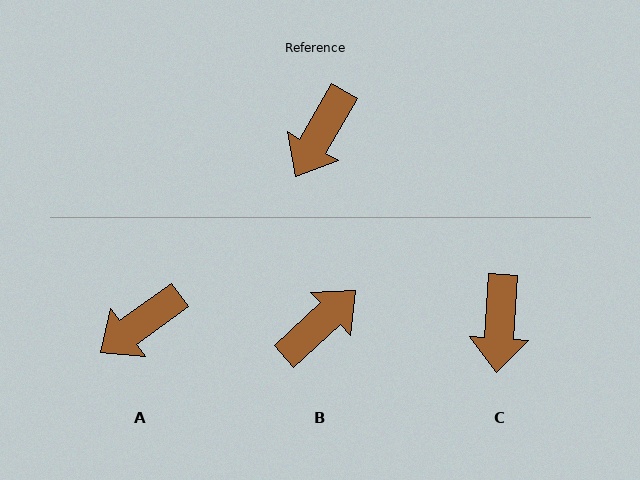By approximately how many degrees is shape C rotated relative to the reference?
Approximately 26 degrees counter-clockwise.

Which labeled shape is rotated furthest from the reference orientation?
B, about 162 degrees away.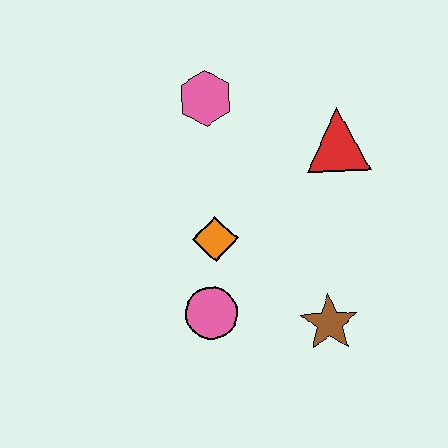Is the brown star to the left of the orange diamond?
No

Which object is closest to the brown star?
The pink circle is closest to the brown star.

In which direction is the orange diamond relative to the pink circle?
The orange diamond is above the pink circle.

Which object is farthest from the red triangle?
The pink circle is farthest from the red triangle.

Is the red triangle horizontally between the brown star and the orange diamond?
No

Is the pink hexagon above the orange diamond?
Yes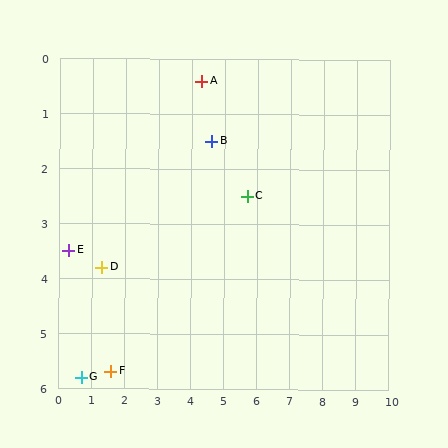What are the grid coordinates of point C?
Point C is at approximately (5.7, 2.5).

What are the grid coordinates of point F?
Point F is at approximately (1.6, 5.7).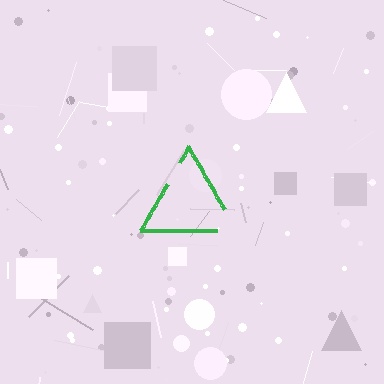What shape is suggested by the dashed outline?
The dashed outline suggests a triangle.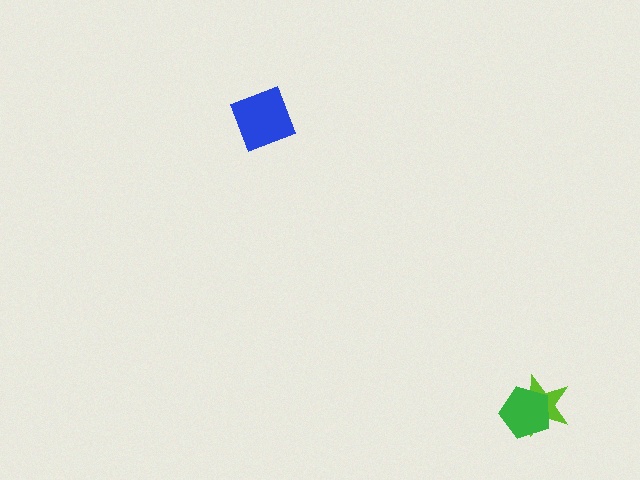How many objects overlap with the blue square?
0 objects overlap with the blue square.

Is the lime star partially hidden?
Yes, it is partially covered by another shape.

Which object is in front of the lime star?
The green pentagon is in front of the lime star.